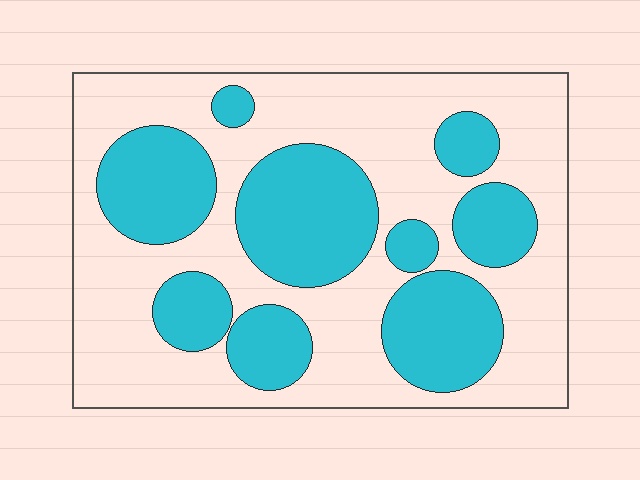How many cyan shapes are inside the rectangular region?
9.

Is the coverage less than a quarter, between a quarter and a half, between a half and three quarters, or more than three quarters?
Between a quarter and a half.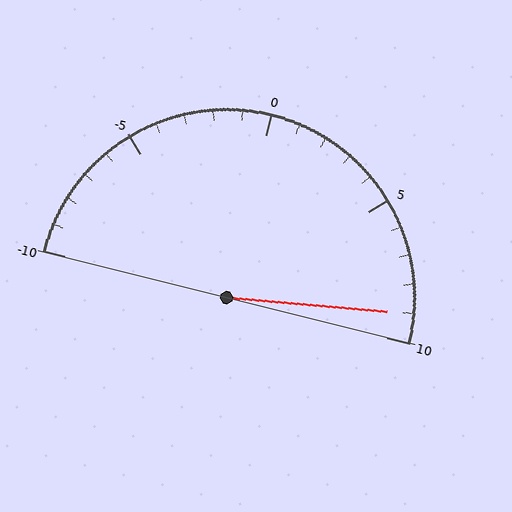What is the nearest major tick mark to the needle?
The nearest major tick mark is 10.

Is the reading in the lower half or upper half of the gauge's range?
The reading is in the upper half of the range (-10 to 10).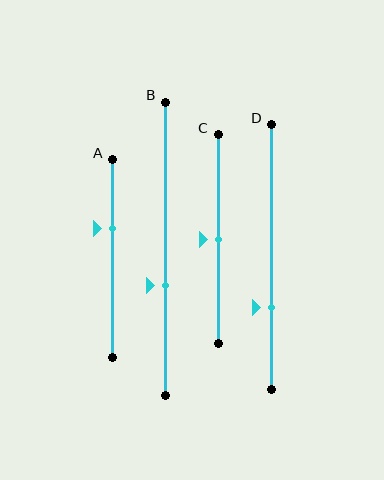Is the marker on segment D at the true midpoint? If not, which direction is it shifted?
No, the marker on segment D is shifted downward by about 19% of the segment length.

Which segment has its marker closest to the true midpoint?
Segment C has its marker closest to the true midpoint.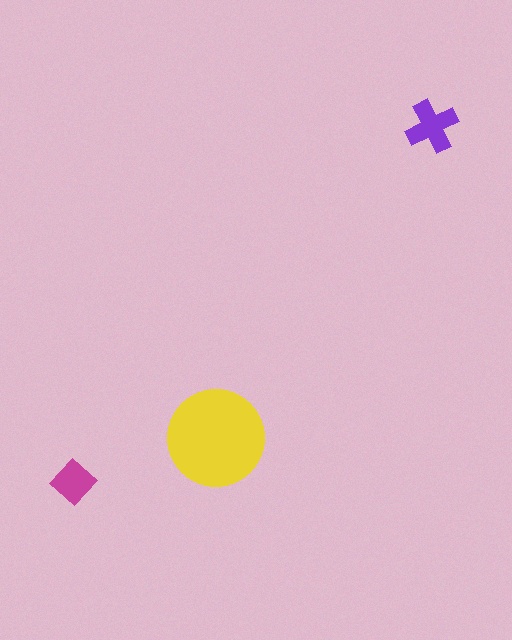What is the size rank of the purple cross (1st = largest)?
2nd.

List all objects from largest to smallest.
The yellow circle, the purple cross, the magenta diamond.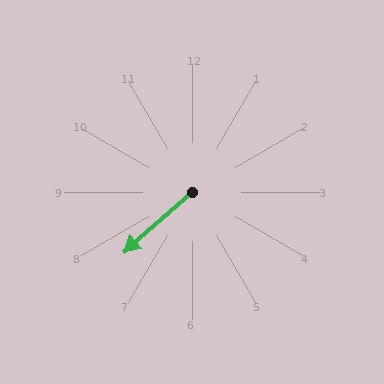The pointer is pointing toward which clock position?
Roughly 8 o'clock.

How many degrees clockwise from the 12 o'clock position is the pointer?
Approximately 229 degrees.